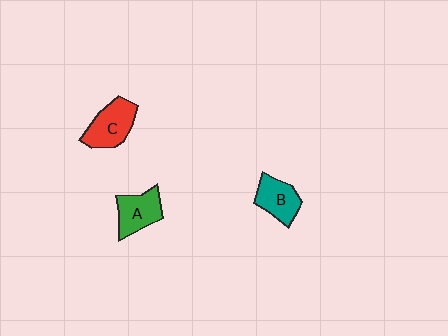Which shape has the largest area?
Shape C (red).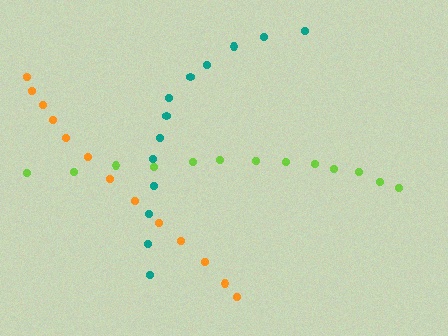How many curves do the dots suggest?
There are 3 distinct paths.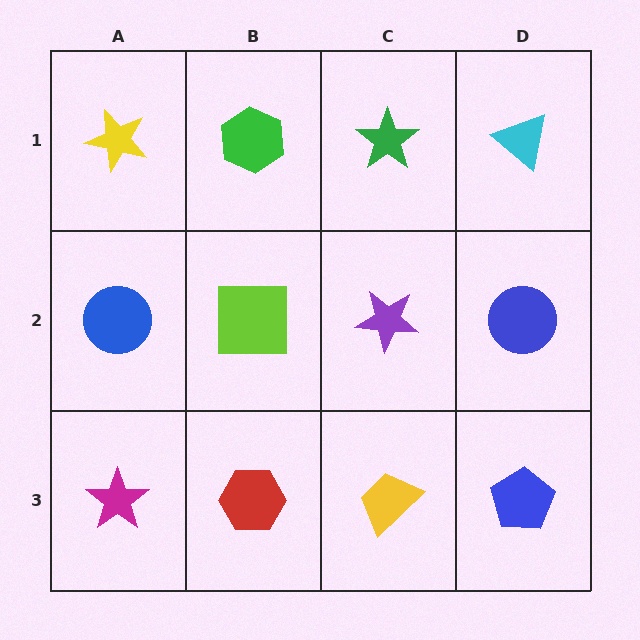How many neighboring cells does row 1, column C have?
3.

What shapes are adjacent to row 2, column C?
A green star (row 1, column C), a yellow trapezoid (row 3, column C), a lime square (row 2, column B), a blue circle (row 2, column D).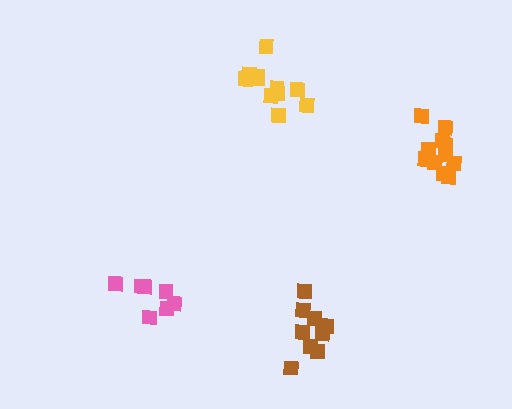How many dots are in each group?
Group 1: 11 dots, Group 2: 9 dots, Group 3: 7 dots, Group 4: 11 dots (38 total).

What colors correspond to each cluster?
The clusters are colored: yellow, brown, pink, orange.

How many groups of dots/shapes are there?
There are 4 groups.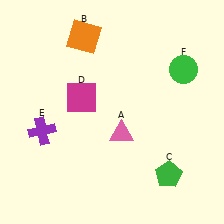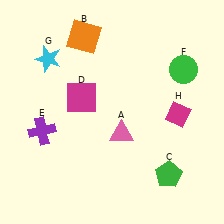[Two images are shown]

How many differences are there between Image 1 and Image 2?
There are 2 differences between the two images.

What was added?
A cyan star (G), a magenta diamond (H) were added in Image 2.